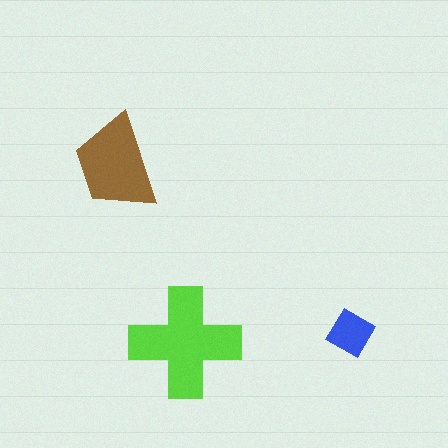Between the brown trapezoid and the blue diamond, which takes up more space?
The brown trapezoid.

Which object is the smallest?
The blue diamond.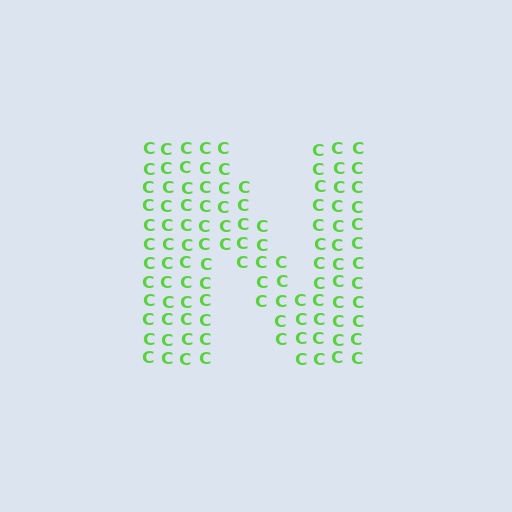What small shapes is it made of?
It is made of small letter C's.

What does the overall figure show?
The overall figure shows the letter N.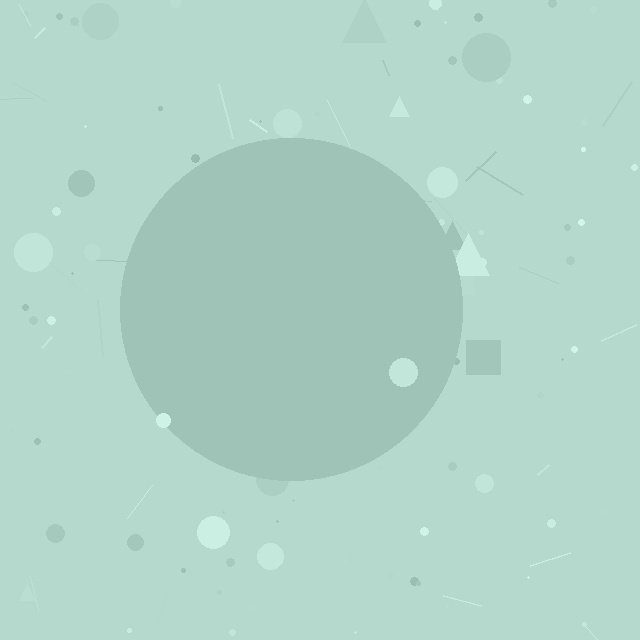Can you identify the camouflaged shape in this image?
The camouflaged shape is a circle.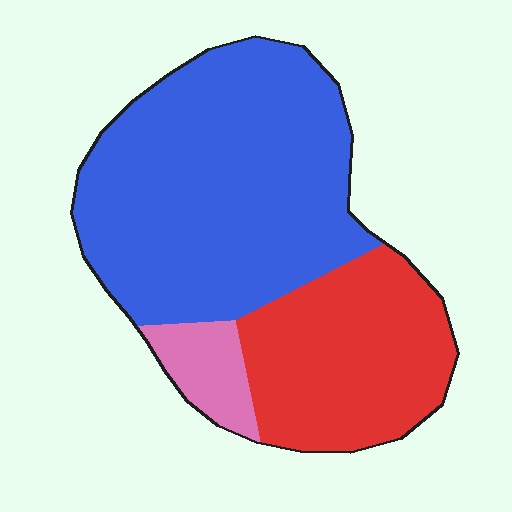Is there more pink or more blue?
Blue.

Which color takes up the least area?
Pink, at roughly 10%.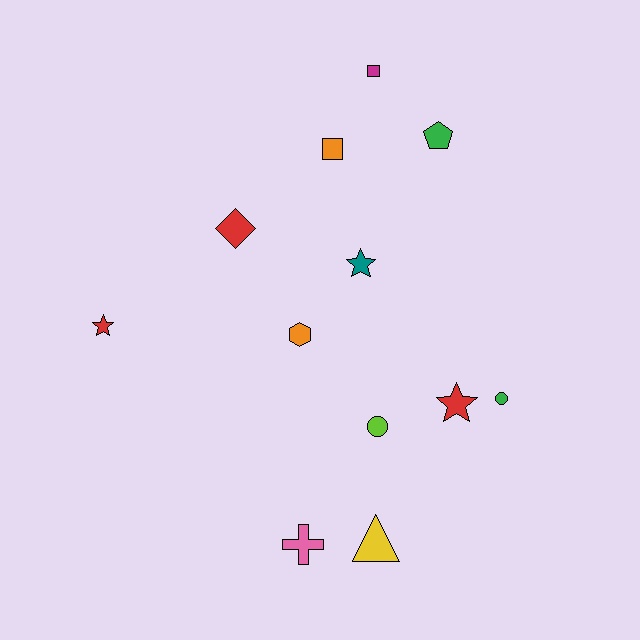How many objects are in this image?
There are 12 objects.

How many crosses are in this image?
There is 1 cross.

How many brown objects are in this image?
There are no brown objects.